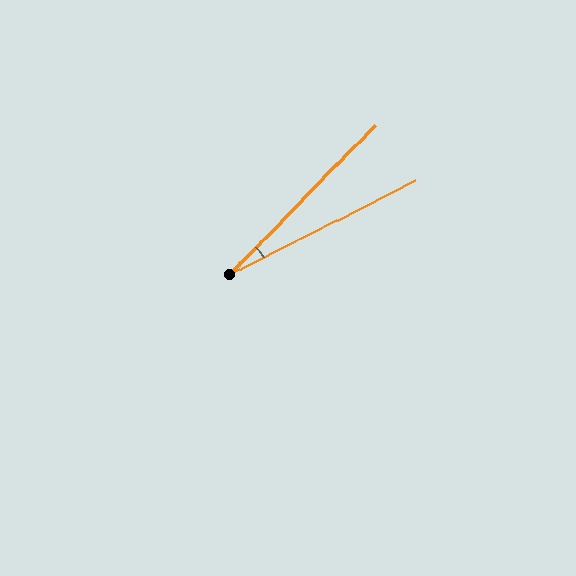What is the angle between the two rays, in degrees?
Approximately 19 degrees.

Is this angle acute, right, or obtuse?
It is acute.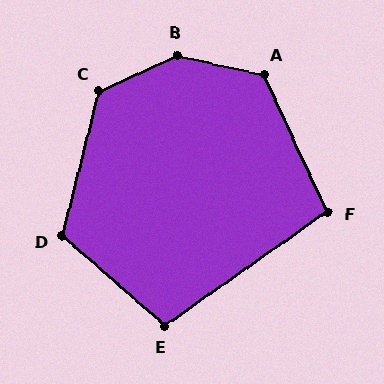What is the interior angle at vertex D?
Approximately 117 degrees (obtuse).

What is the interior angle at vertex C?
Approximately 129 degrees (obtuse).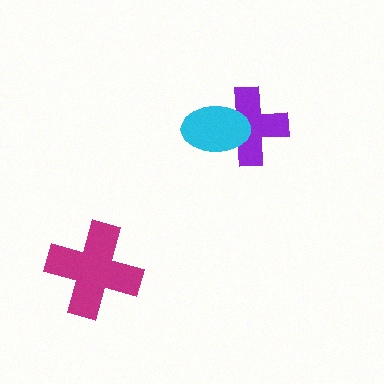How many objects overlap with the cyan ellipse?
1 object overlaps with the cyan ellipse.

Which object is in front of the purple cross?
The cyan ellipse is in front of the purple cross.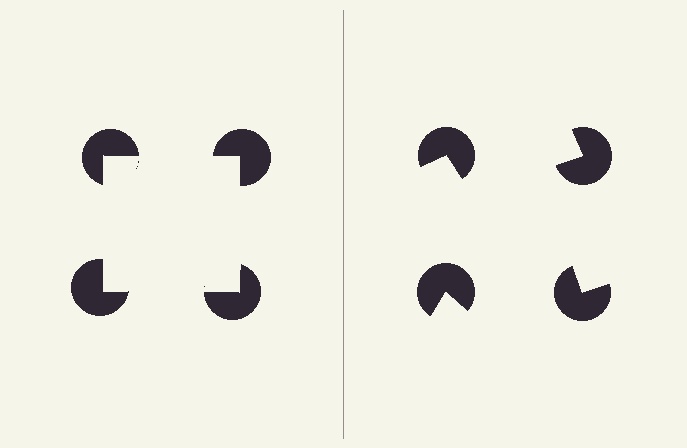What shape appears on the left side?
An illusory square.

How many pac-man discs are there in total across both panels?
8 — 4 on each side.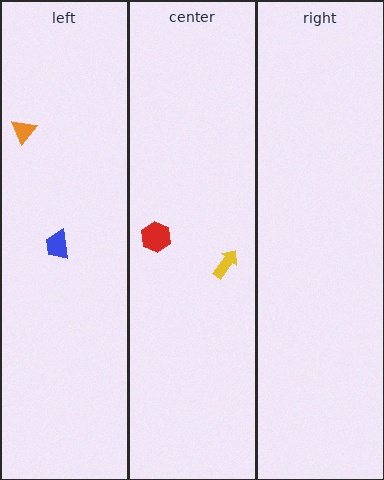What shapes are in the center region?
The yellow arrow, the red hexagon.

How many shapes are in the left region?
2.